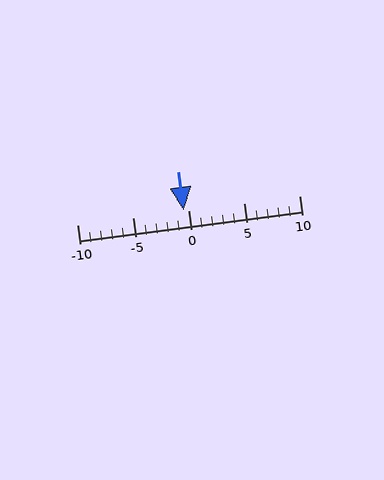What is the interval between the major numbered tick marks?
The major tick marks are spaced 5 units apart.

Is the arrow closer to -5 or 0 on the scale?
The arrow is closer to 0.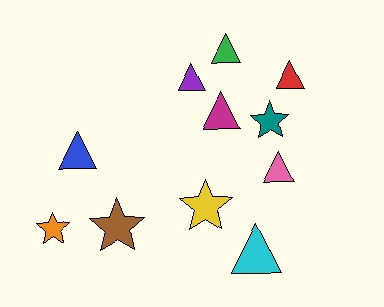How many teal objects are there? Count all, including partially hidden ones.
There is 1 teal object.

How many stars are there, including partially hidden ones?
There are 4 stars.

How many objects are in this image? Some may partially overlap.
There are 11 objects.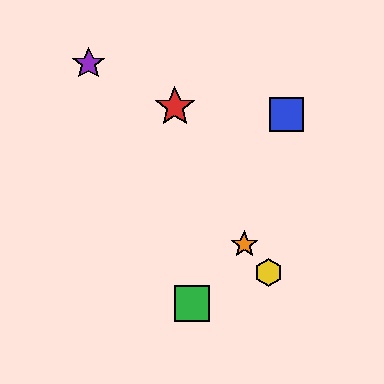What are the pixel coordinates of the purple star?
The purple star is at (89, 64).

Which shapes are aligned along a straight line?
The yellow hexagon, the purple star, the orange star are aligned along a straight line.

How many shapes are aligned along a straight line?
3 shapes (the yellow hexagon, the purple star, the orange star) are aligned along a straight line.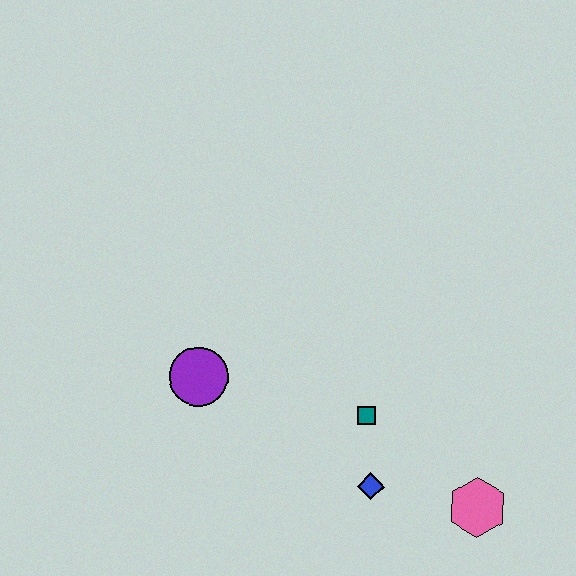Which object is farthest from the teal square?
The purple circle is farthest from the teal square.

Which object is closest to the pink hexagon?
The blue diamond is closest to the pink hexagon.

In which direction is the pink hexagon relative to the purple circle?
The pink hexagon is to the right of the purple circle.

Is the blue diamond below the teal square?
Yes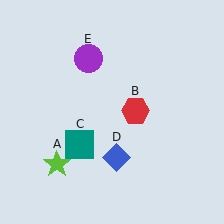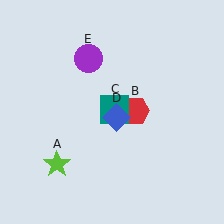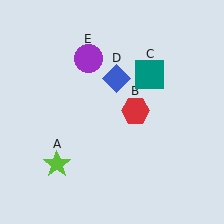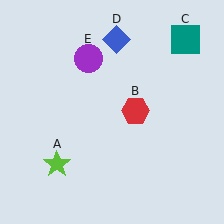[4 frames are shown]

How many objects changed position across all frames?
2 objects changed position: teal square (object C), blue diamond (object D).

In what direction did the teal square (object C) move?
The teal square (object C) moved up and to the right.